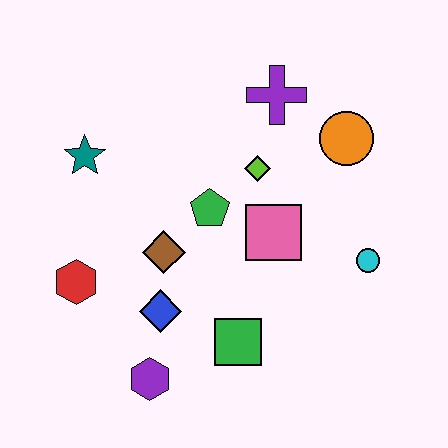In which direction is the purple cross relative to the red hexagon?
The purple cross is to the right of the red hexagon.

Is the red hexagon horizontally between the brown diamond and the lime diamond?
No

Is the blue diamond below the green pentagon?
Yes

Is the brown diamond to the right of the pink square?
No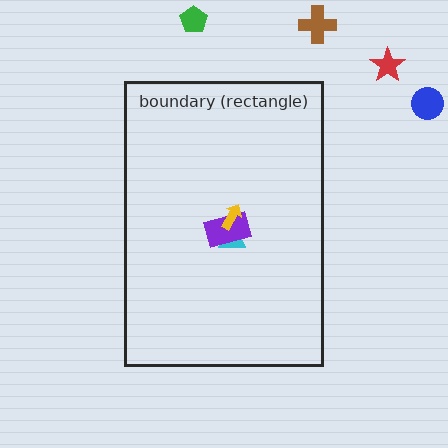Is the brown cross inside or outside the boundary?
Outside.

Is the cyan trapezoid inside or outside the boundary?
Inside.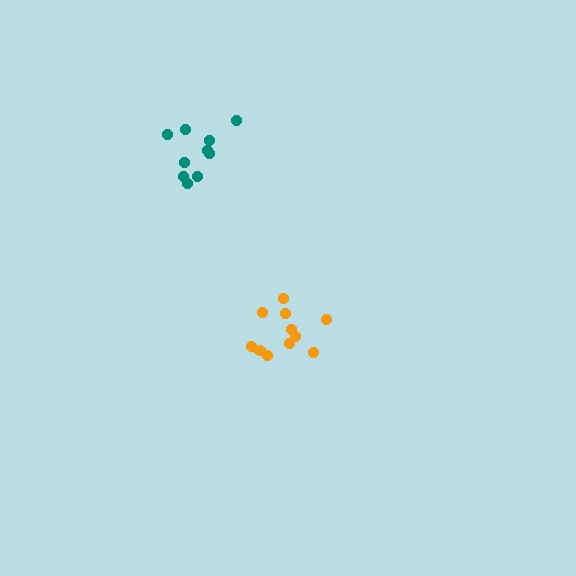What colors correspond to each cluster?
The clusters are colored: teal, orange.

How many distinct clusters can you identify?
There are 2 distinct clusters.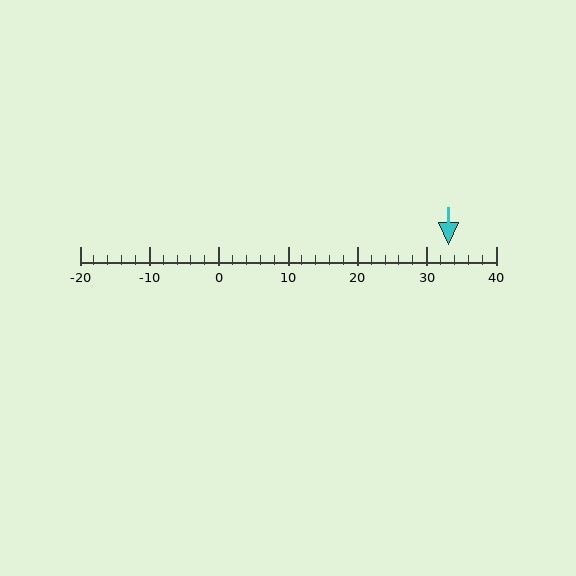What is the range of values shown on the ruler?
The ruler shows values from -20 to 40.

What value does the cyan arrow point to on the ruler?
The cyan arrow points to approximately 33.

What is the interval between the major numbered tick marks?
The major tick marks are spaced 10 units apart.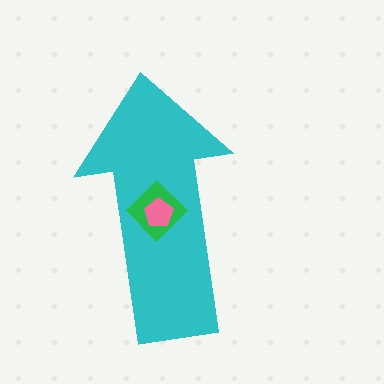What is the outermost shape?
The cyan arrow.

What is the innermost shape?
The pink pentagon.